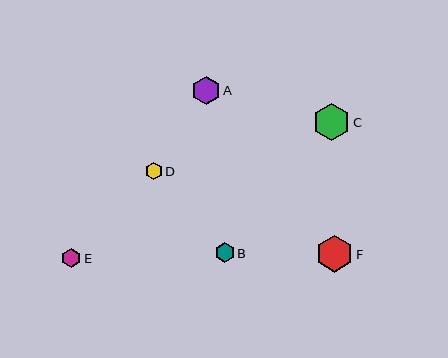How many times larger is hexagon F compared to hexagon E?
Hexagon F is approximately 1.9 times the size of hexagon E.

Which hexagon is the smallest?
Hexagon D is the smallest with a size of approximately 16 pixels.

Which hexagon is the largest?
Hexagon F is the largest with a size of approximately 37 pixels.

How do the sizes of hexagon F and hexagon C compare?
Hexagon F and hexagon C are approximately the same size.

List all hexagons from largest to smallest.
From largest to smallest: F, C, A, E, B, D.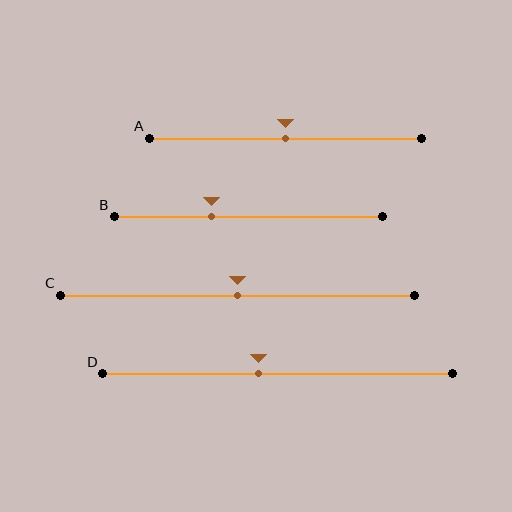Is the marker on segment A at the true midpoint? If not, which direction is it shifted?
Yes, the marker on segment A is at the true midpoint.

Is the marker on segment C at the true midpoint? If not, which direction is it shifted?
Yes, the marker on segment C is at the true midpoint.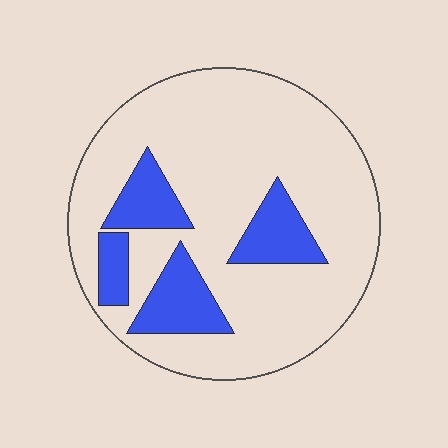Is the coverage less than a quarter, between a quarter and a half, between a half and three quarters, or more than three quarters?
Less than a quarter.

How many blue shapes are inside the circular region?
4.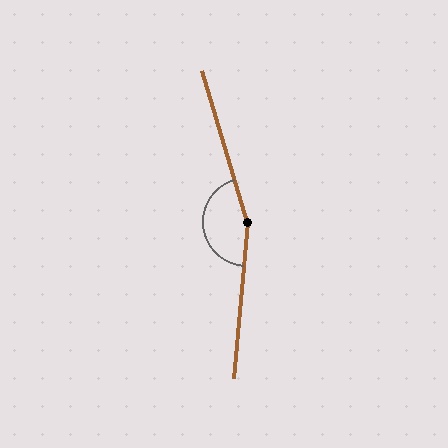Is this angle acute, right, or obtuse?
It is obtuse.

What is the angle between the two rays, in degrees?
Approximately 158 degrees.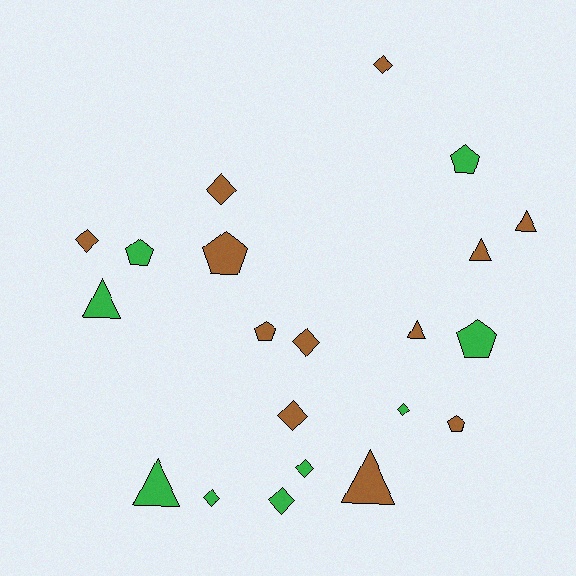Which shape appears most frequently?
Diamond, with 9 objects.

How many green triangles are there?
There are 2 green triangles.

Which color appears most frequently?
Brown, with 12 objects.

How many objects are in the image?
There are 21 objects.